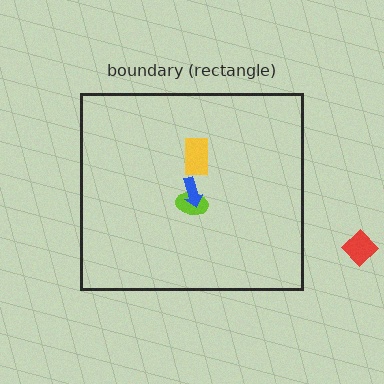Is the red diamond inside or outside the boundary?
Outside.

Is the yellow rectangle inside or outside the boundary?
Inside.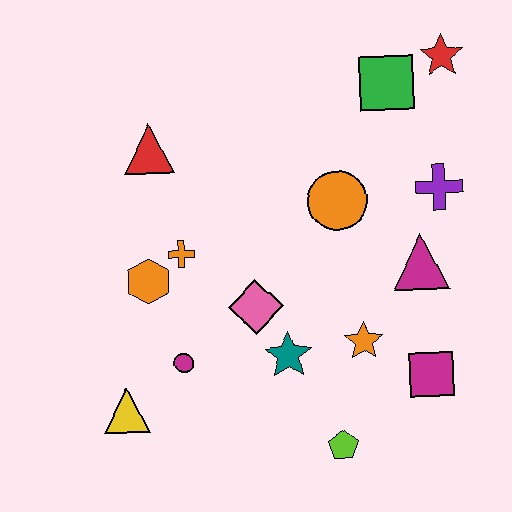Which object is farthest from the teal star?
The red star is farthest from the teal star.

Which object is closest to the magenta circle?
The yellow triangle is closest to the magenta circle.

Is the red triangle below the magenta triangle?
No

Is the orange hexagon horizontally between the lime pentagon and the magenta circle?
No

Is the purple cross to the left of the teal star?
No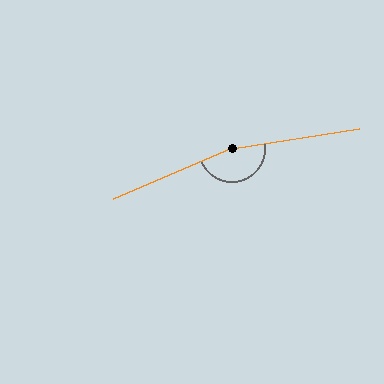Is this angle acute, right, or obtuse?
It is obtuse.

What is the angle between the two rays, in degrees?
Approximately 166 degrees.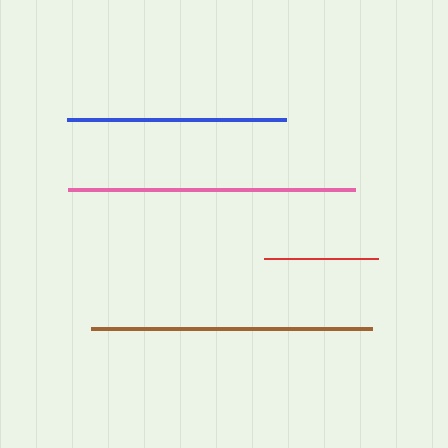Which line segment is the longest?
The pink line is the longest at approximately 287 pixels.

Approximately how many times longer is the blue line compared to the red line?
The blue line is approximately 1.9 times the length of the red line.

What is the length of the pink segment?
The pink segment is approximately 287 pixels long.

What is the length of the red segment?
The red segment is approximately 114 pixels long.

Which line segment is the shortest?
The red line is the shortest at approximately 114 pixels.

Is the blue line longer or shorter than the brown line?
The brown line is longer than the blue line.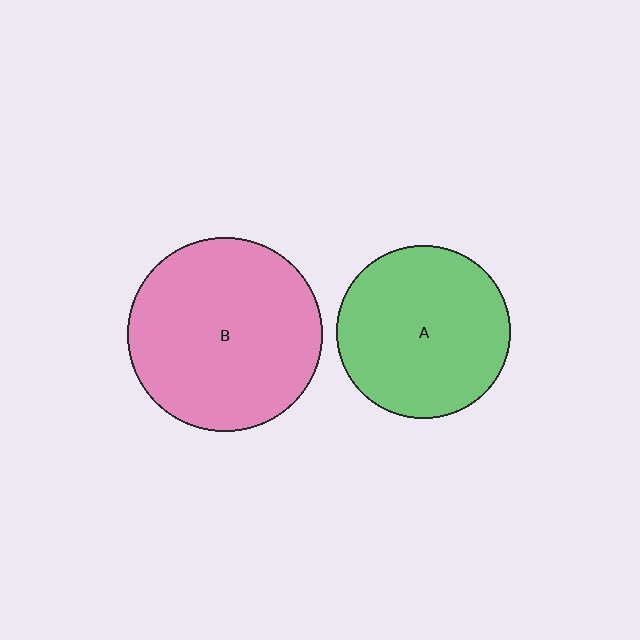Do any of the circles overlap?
No, none of the circles overlap.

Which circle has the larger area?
Circle B (pink).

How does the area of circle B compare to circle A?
Approximately 1.3 times.